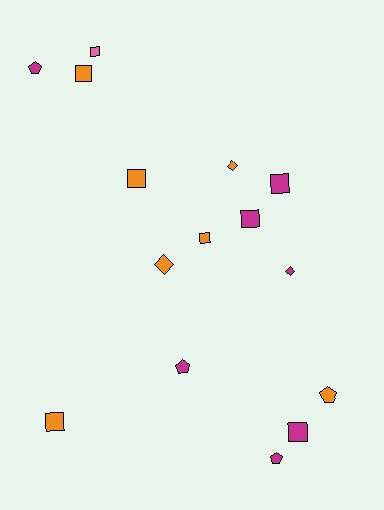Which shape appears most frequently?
Square, with 8 objects.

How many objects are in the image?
There are 15 objects.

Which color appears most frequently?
Orange, with 7 objects.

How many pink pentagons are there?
There are no pink pentagons.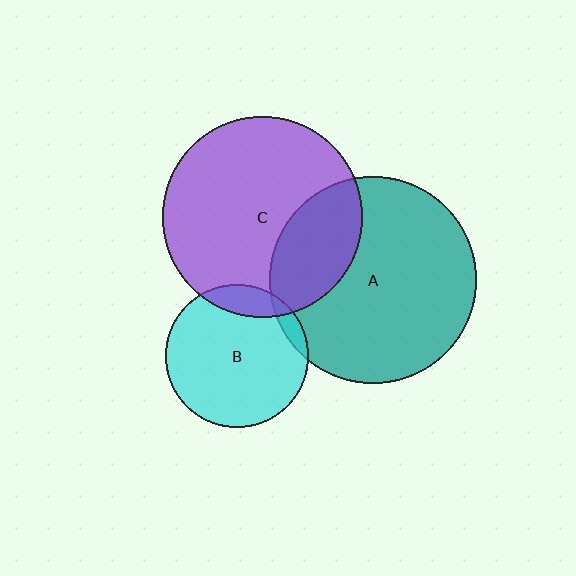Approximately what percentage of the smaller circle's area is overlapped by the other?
Approximately 15%.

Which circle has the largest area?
Circle A (teal).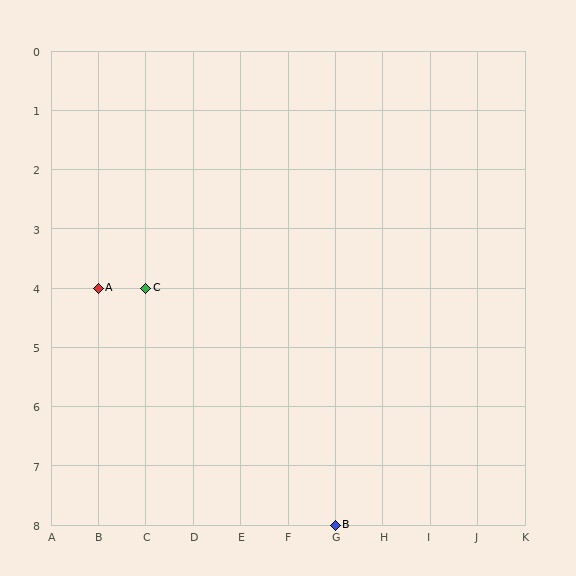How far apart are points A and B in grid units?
Points A and B are 5 columns and 4 rows apart (about 6.4 grid units diagonally).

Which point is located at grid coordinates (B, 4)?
Point A is at (B, 4).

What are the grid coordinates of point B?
Point B is at grid coordinates (G, 8).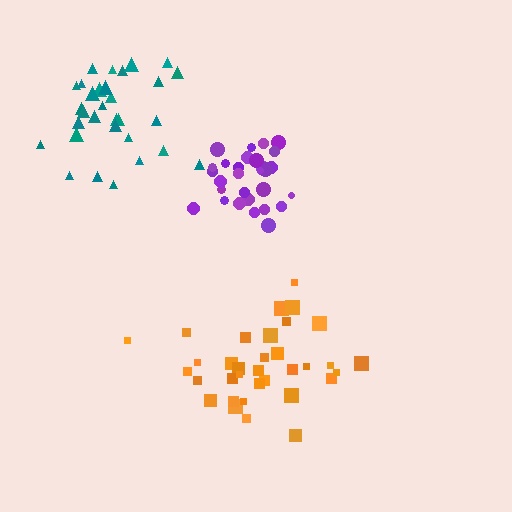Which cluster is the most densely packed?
Purple.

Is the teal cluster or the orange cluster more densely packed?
Teal.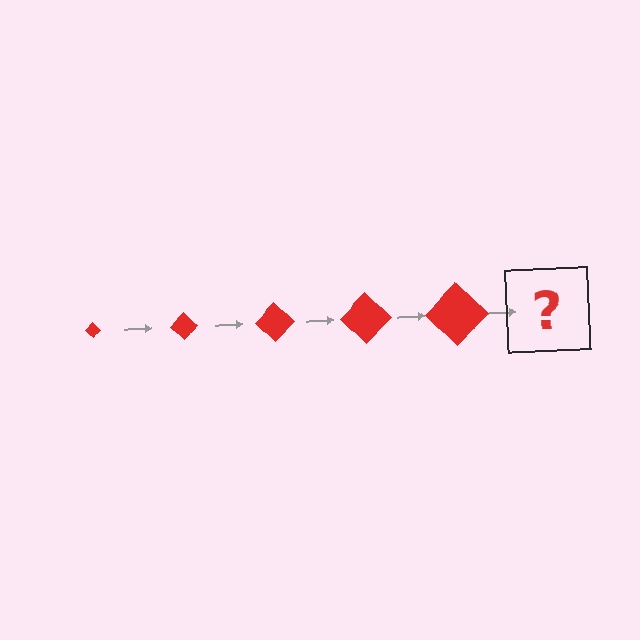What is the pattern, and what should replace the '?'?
The pattern is that the diamond gets progressively larger each step. The '?' should be a red diamond, larger than the previous one.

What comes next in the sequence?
The next element should be a red diamond, larger than the previous one.